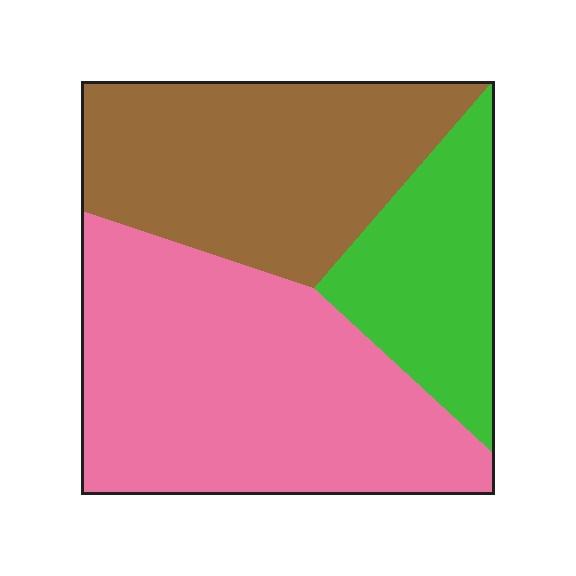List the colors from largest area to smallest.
From largest to smallest: pink, brown, green.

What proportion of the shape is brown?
Brown covers about 35% of the shape.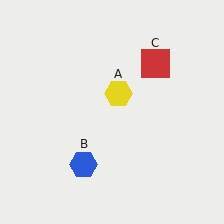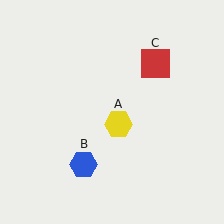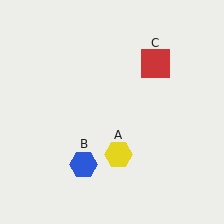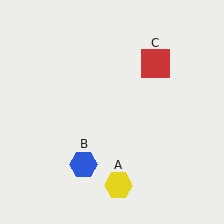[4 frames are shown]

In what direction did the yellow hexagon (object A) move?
The yellow hexagon (object A) moved down.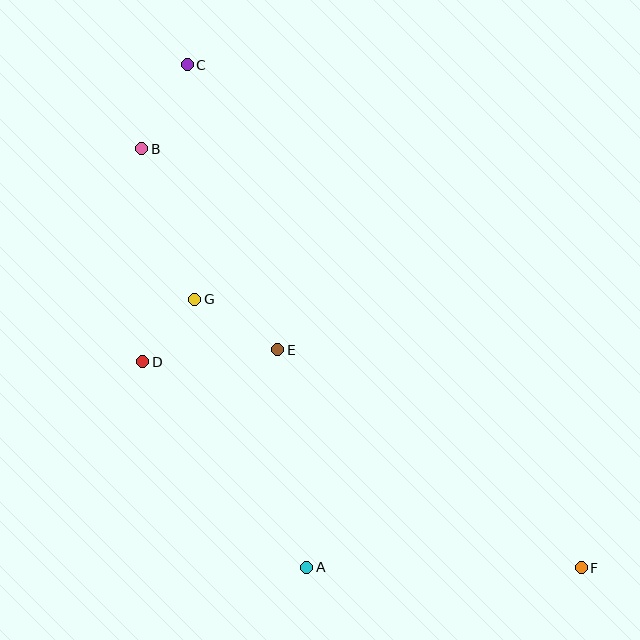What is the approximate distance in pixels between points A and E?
The distance between A and E is approximately 219 pixels.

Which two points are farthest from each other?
Points C and F are farthest from each other.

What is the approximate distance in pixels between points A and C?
The distance between A and C is approximately 517 pixels.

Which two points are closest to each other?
Points D and G are closest to each other.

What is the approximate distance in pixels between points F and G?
The distance between F and G is approximately 471 pixels.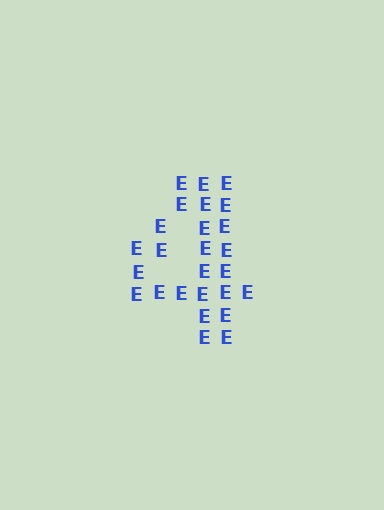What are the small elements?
The small elements are letter E's.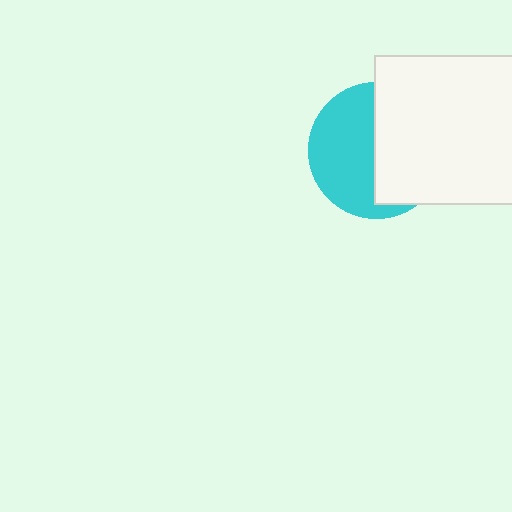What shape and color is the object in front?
The object in front is a white square.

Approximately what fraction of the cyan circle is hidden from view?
Roughly 50% of the cyan circle is hidden behind the white square.